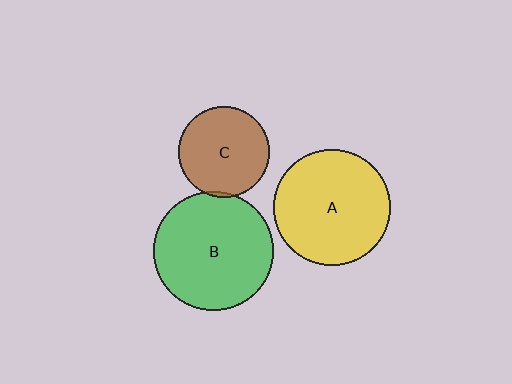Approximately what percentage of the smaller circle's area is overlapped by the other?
Approximately 5%.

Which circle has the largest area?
Circle B (green).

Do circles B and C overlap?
Yes.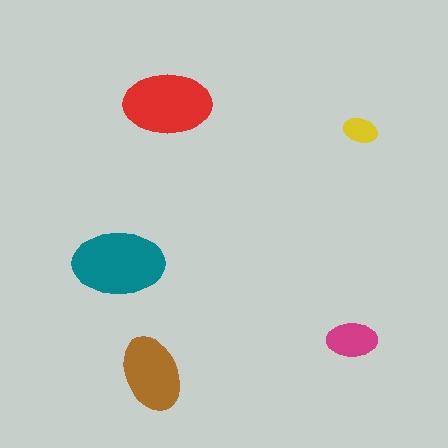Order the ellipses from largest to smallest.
the teal one, the red one, the brown one, the magenta one, the yellow one.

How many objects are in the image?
There are 5 objects in the image.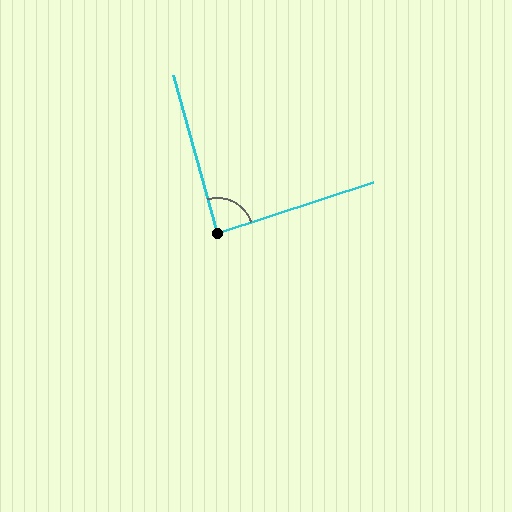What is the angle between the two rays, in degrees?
Approximately 88 degrees.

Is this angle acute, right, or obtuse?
It is approximately a right angle.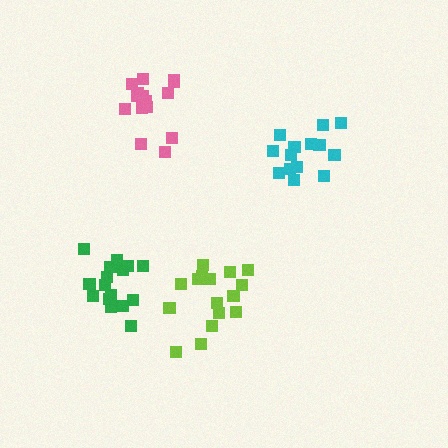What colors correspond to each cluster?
The clusters are colored: cyan, green, pink, lime.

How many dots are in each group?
Group 1: 14 dots, Group 2: 17 dots, Group 3: 16 dots, Group 4: 16 dots (63 total).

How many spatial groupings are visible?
There are 4 spatial groupings.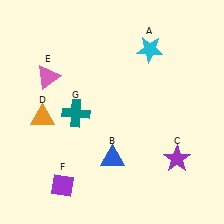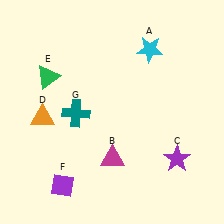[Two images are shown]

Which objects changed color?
B changed from blue to magenta. E changed from pink to green.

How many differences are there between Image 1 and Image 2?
There are 2 differences between the two images.